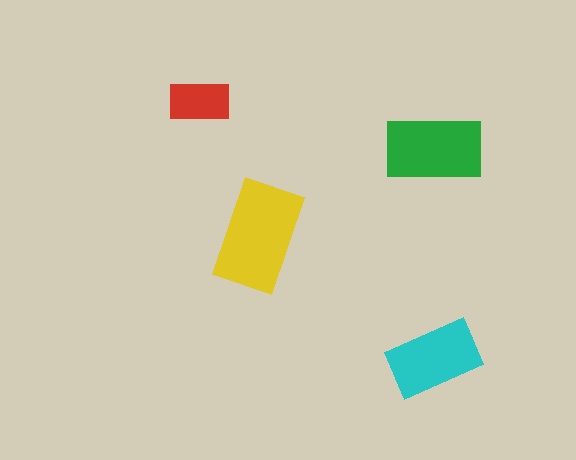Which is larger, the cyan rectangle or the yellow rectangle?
The yellow one.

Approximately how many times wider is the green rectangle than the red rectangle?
About 1.5 times wider.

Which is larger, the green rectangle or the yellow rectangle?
The yellow one.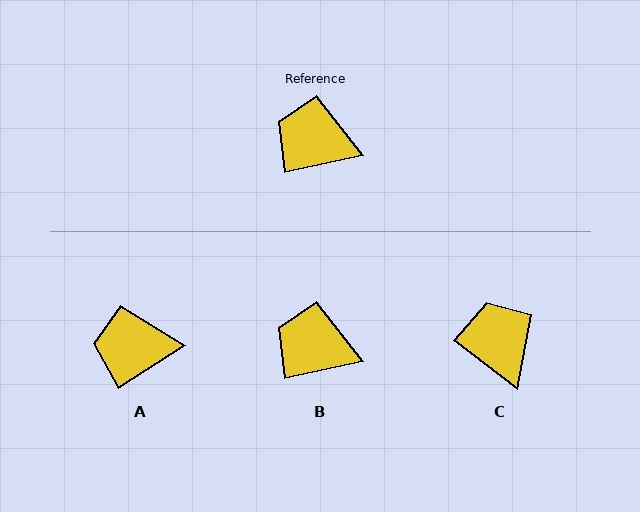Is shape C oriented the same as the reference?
No, it is off by about 49 degrees.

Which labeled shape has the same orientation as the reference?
B.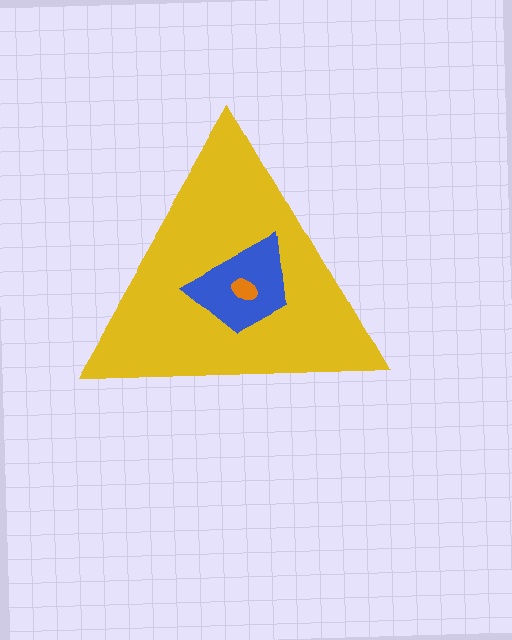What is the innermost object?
The orange ellipse.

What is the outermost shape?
The yellow triangle.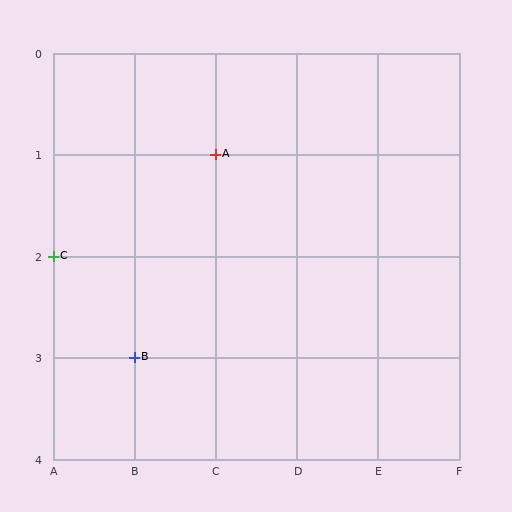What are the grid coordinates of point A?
Point A is at grid coordinates (C, 1).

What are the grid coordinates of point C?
Point C is at grid coordinates (A, 2).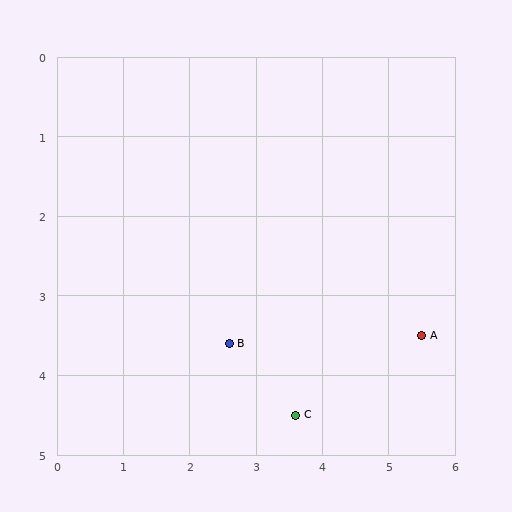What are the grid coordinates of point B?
Point B is at approximately (2.6, 3.6).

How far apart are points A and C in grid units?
Points A and C are about 2.1 grid units apart.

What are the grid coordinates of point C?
Point C is at approximately (3.6, 4.5).